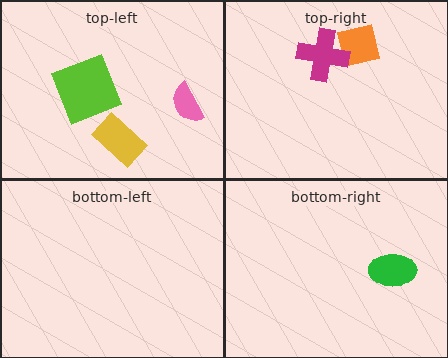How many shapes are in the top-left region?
3.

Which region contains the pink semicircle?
The top-left region.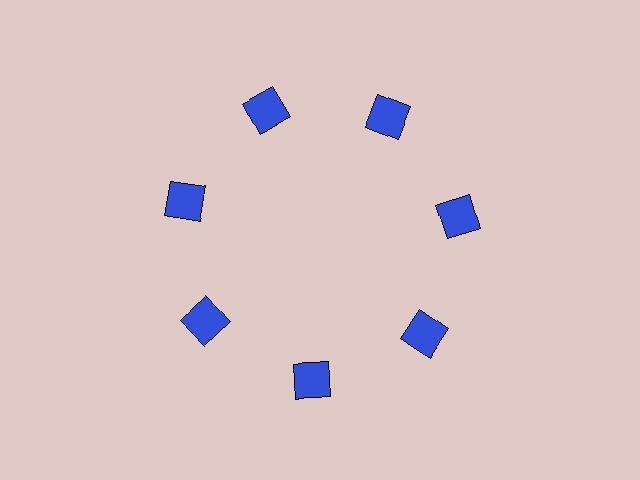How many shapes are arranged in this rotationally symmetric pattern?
There are 7 shapes, arranged in 7 groups of 1.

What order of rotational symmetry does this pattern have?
This pattern has 7-fold rotational symmetry.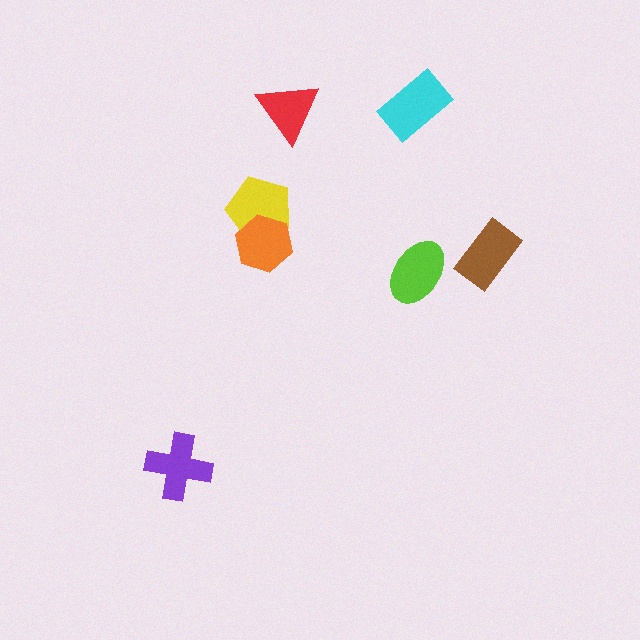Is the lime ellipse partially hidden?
No, no other shape covers it.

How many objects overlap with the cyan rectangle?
0 objects overlap with the cyan rectangle.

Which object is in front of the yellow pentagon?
The orange hexagon is in front of the yellow pentagon.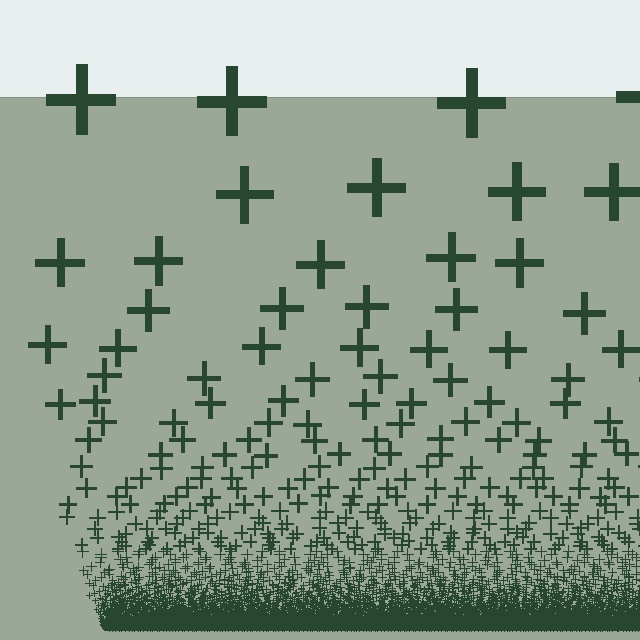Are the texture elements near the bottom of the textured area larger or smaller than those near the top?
Smaller. The gradient is inverted — elements near the bottom are smaller and denser.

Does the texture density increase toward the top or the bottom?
Density increases toward the bottom.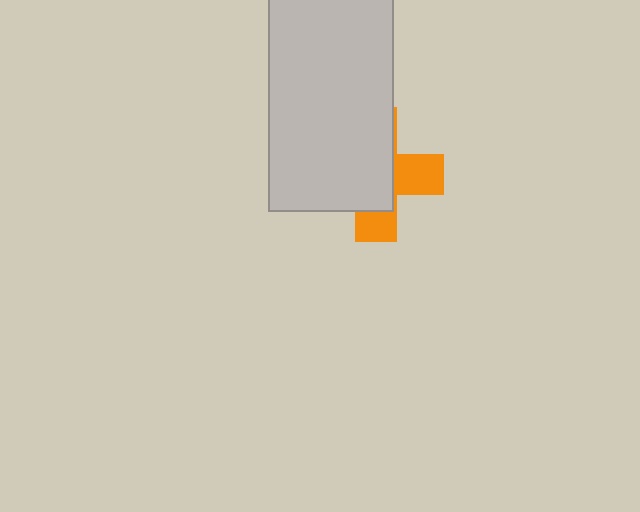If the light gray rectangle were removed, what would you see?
You would see the complete orange cross.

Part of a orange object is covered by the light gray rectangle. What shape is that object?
It is a cross.